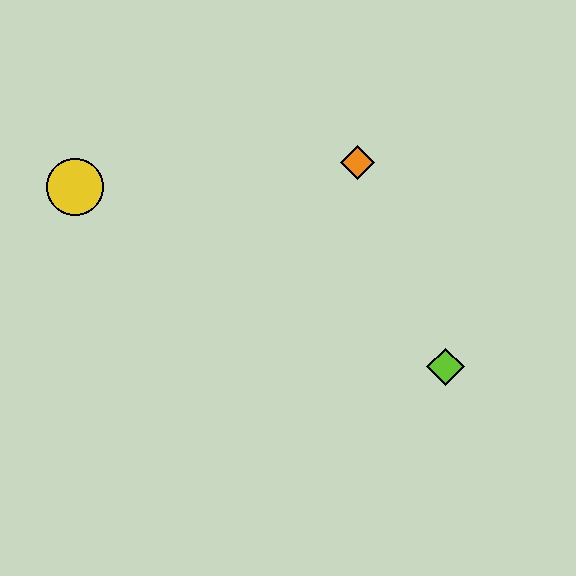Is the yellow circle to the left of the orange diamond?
Yes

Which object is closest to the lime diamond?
The orange diamond is closest to the lime diamond.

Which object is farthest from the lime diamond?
The yellow circle is farthest from the lime diamond.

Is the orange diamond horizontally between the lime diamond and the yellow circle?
Yes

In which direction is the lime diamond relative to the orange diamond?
The lime diamond is below the orange diamond.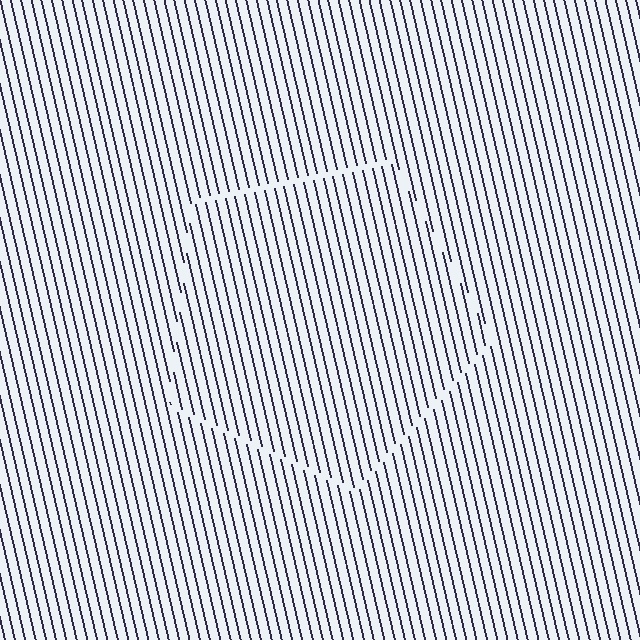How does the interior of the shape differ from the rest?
The interior of the shape contains the same grating, shifted by half a period — the contour is defined by the phase discontinuity where line-ends from the inner and outer gratings abut.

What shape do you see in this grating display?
An illusory pentagon. The interior of the shape contains the same grating, shifted by half a period — the contour is defined by the phase discontinuity where line-ends from the inner and outer gratings abut.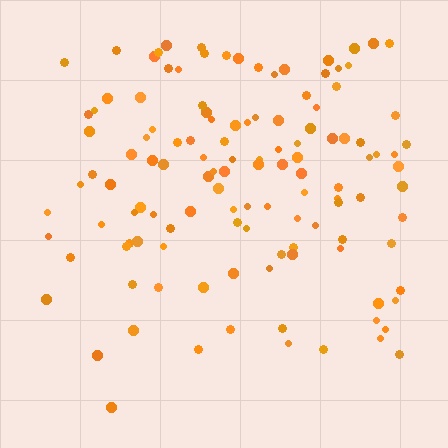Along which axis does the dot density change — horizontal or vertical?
Vertical.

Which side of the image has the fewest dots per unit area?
The bottom.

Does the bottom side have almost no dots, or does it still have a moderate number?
Still a moderate number, just noticeably fewer than the top.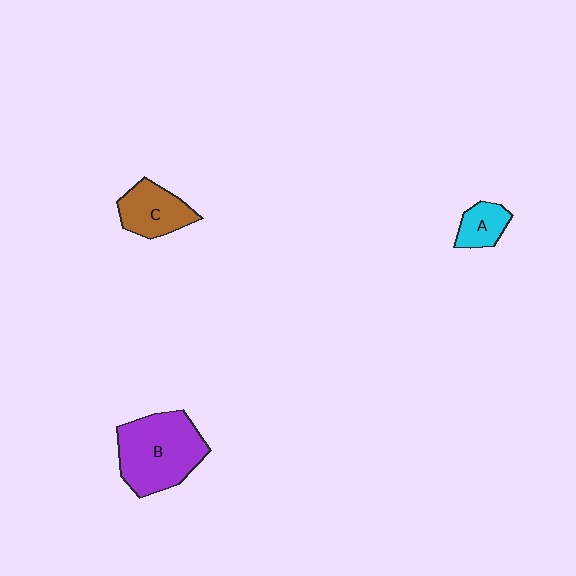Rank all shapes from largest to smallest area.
From largest to smallest: B (purple), C (brown), A (cyan).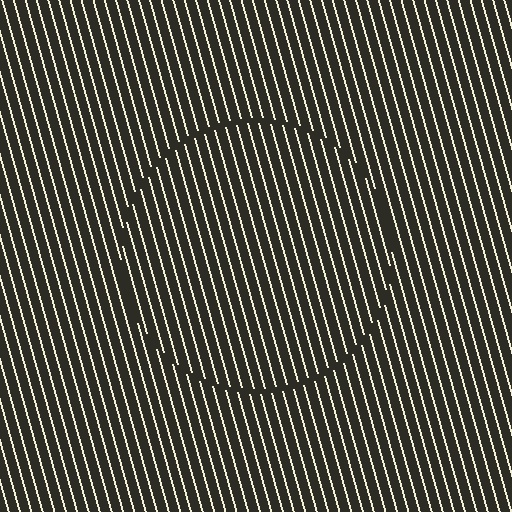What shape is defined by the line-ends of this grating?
An illusory circle. The interior of the shape contains the same grating, shifted by half a period — the contour is defined by the phase discontinuity where line-ends from the inner and outer gratings abut.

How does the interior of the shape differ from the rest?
The interior of the shape contains the same grating, shifted by half a period — the contour is defined by the phase discontinuity where line-ends from the inner and outer gratings abut.